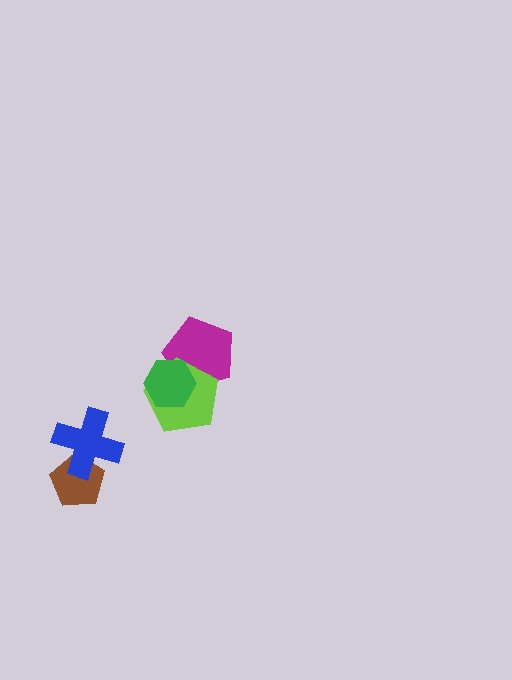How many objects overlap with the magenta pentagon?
2 objects overlap with the magenta pentagon.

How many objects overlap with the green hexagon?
2 objects overlap with the green hexagon.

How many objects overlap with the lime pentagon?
2 objects overlap with the lime pentagon.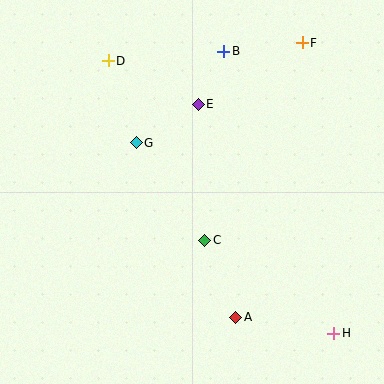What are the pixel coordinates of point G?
Point G is at (136, 143).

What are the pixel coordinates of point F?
Point F is at (302, 43).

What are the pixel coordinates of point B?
Point B is at (224, 51).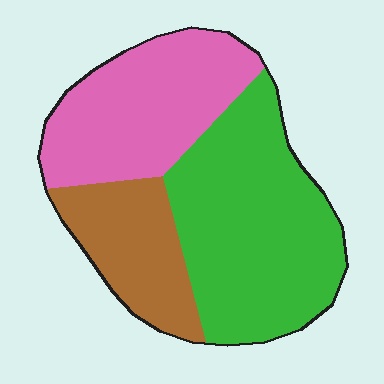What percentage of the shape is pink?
Pink takes up about one third (1/3) of the shape.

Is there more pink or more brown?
Pink.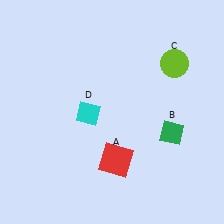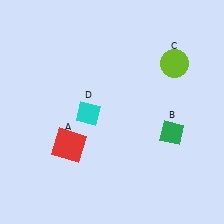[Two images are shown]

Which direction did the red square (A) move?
The red square (A) moved left.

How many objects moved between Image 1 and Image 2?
1 object moved between the two images.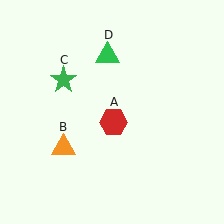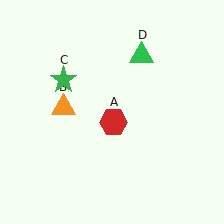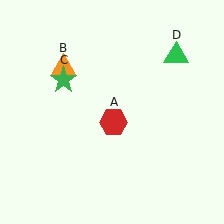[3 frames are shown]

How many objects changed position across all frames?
2 objects changed position: orange triangle (object B), green triangle (object D).